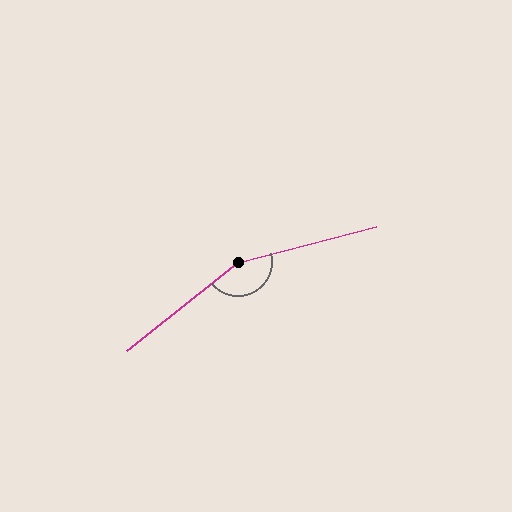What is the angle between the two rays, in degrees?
Approximately 156 degrees.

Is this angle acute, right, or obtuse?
It is obtuse.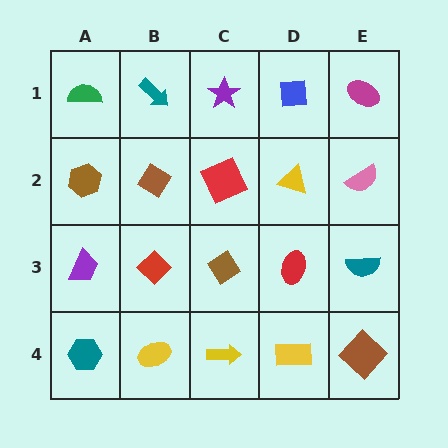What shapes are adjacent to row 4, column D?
A red ellipse (row 3, column D), a yellow arrow (row 4, column C), a brown diamond (row 4, column E).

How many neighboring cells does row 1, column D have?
3.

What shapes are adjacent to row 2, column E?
A magenta ellipse (row 1, column E), a teal semicircle (row 3, column E), a yellow triangle (row 2, column D).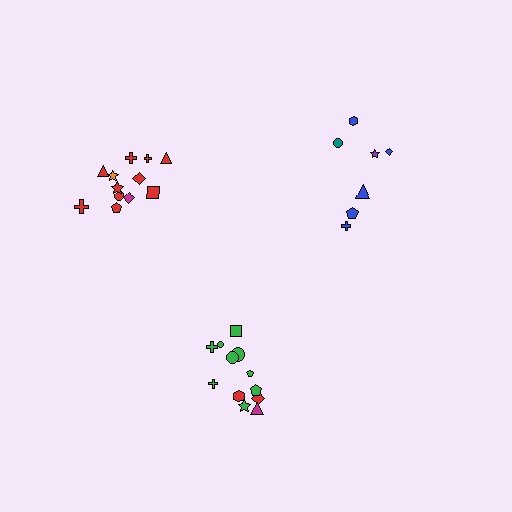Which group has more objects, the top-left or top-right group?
The top-left group.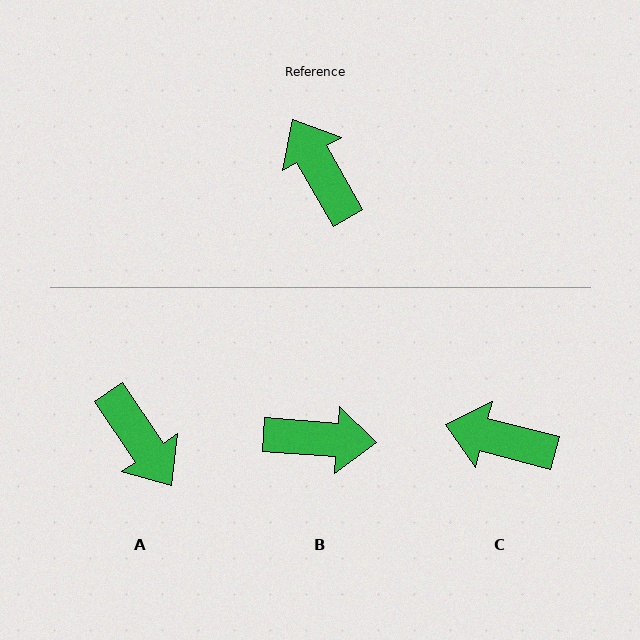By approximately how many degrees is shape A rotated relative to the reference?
Approximately 175 degrees clockwise.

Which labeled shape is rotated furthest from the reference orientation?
A, about 175 degrees away.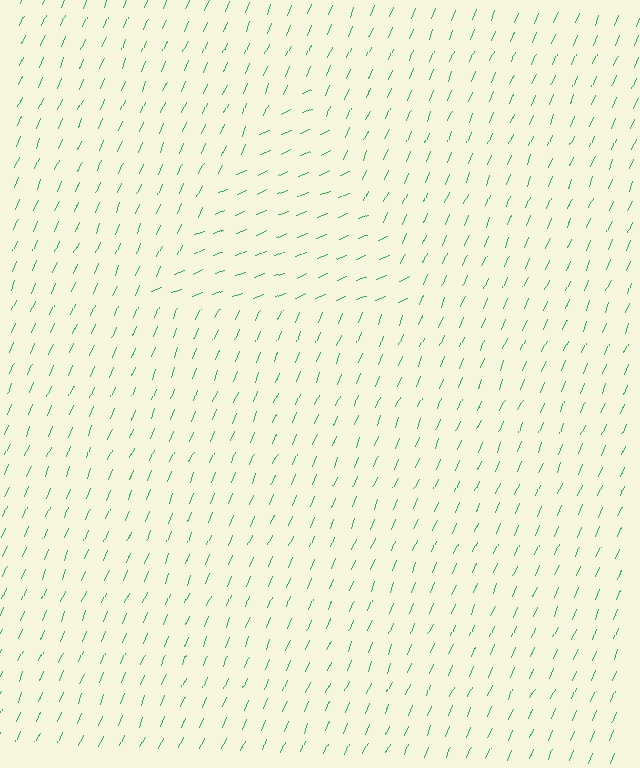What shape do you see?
I see a triangle.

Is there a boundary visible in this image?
Yes, there is a texture boundary formed by a change in line orientation.